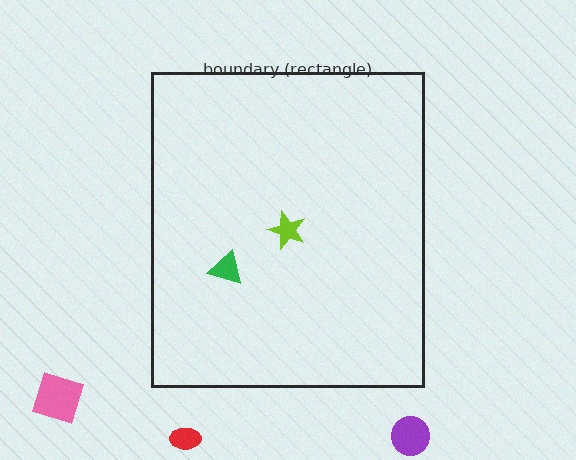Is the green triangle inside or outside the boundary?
Inside.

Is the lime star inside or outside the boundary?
Inside.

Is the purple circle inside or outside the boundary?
Outside.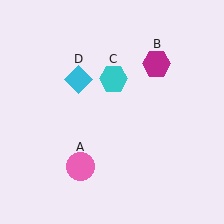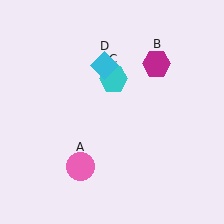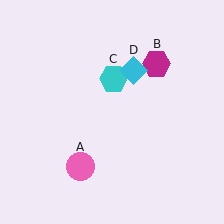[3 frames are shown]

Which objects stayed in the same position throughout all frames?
Pink circle (object A) and magenta hexagon (object B) and cyan hexagon (object C) remained stationary.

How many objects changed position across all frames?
1 object changed position: cyan diamond (object D).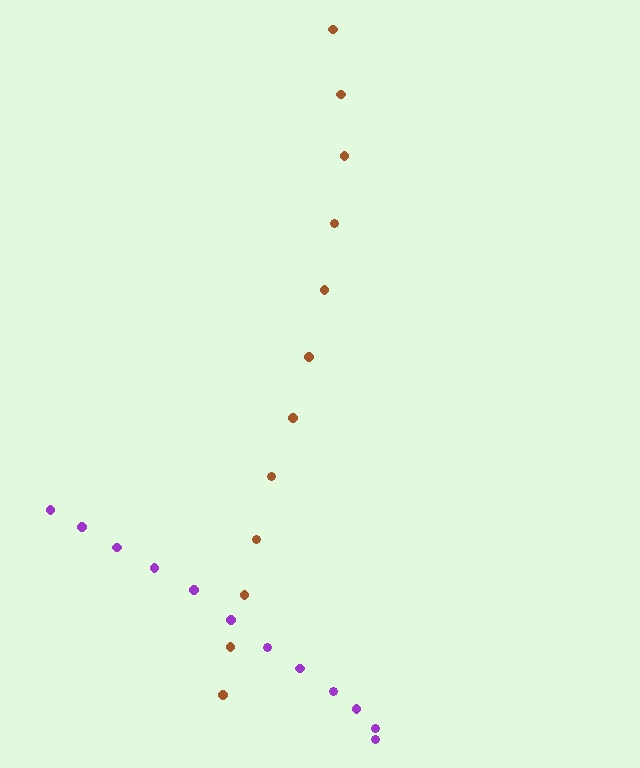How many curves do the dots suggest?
There are 2 distinct paths.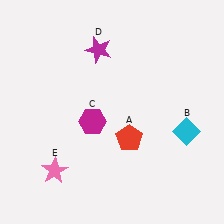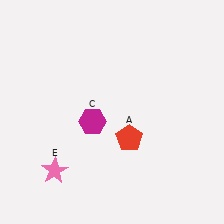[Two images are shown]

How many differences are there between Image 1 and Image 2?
There are 2 differences between the two images.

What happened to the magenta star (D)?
The magenta star (D) was removed in Image 2. It was in the top-left area of Image 1.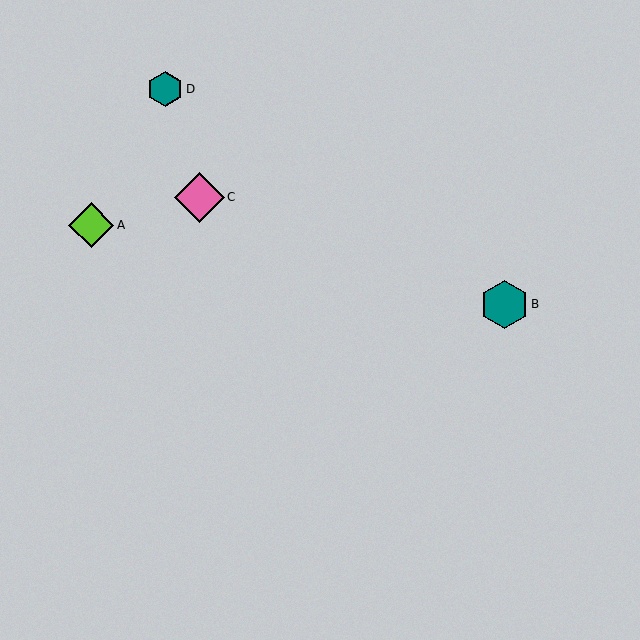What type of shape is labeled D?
Shape D is a teal hexagon.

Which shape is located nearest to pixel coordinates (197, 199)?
The pink diamond (labeled C) at (200, 197) is nearest to that location.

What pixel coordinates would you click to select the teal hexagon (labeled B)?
Click at (504, 304) to select the teal hexagon B.